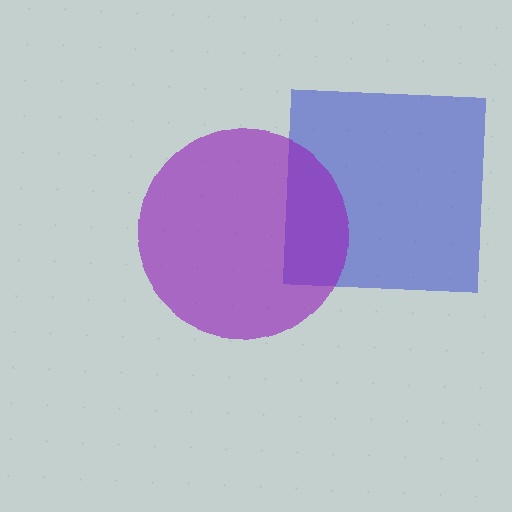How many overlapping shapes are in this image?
There are 2 overlapping shapes in the image.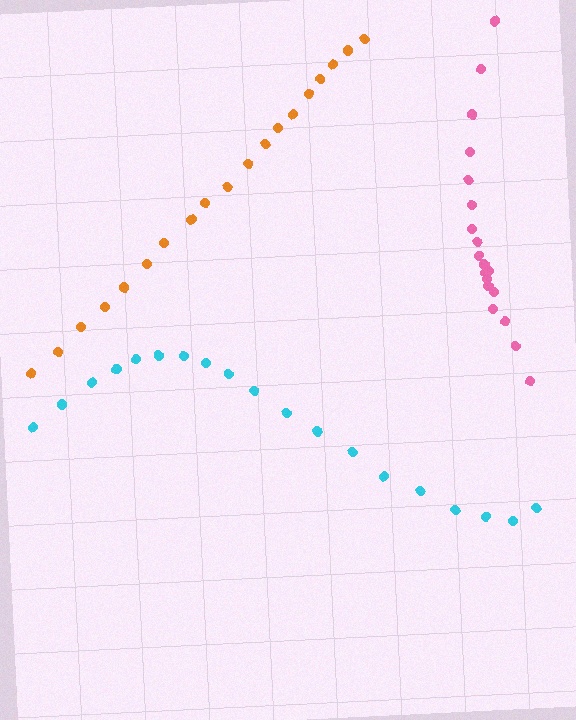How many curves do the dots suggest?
There are 3 distinct paths.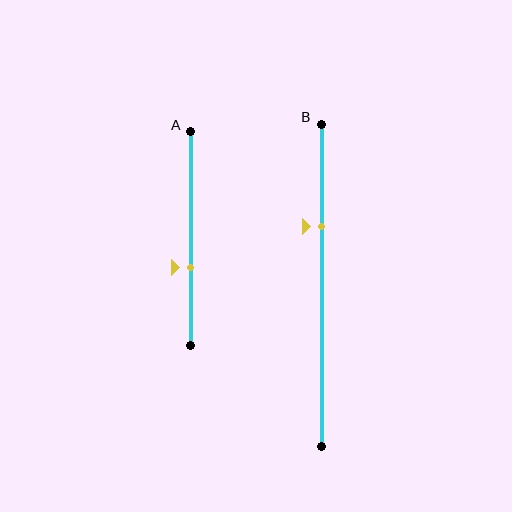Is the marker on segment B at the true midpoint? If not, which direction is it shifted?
No, the marker on segment B is shifted upward by about 18% of the segment length.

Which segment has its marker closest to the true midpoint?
Segment A has its marker closest to the true midpoint.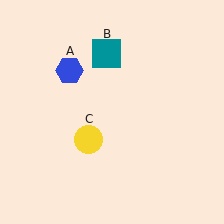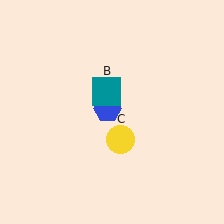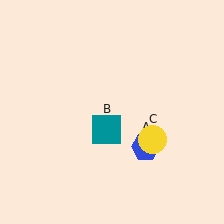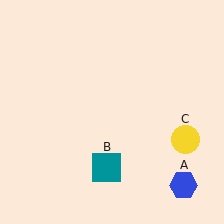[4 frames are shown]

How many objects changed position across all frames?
3 objects changed position: blue hexagon (object A), teal square (object B), yellow circle (object C).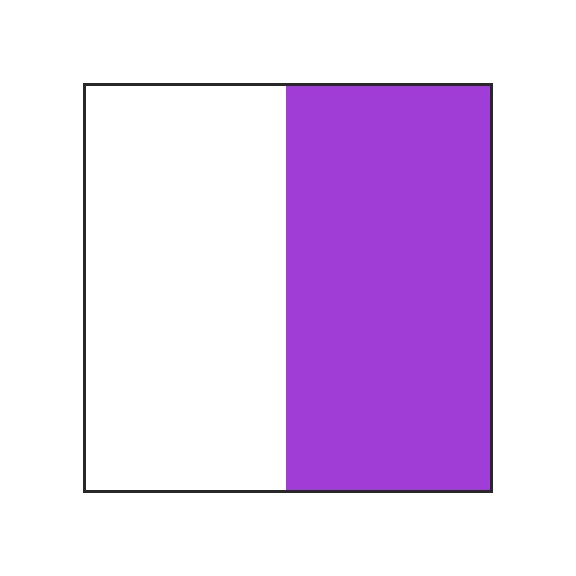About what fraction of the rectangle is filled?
About one half (1/2).